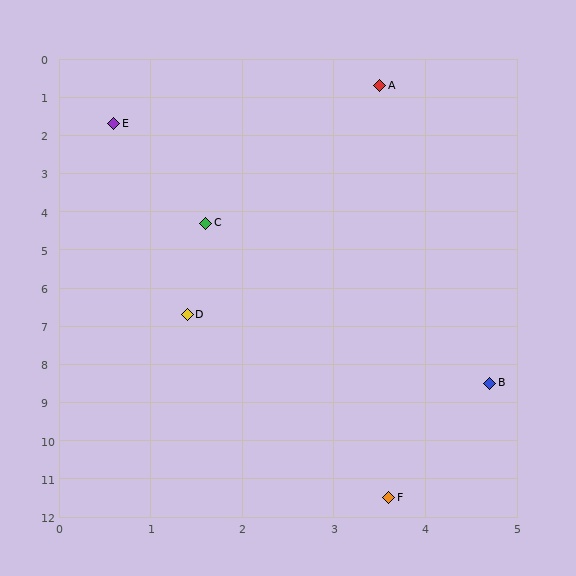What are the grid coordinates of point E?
Point E is at approximately (0.6, 1.7).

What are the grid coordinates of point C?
Point C is at approximately (1.6, 4.3).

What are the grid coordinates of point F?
Point F is at approximately (3.6, 11.5).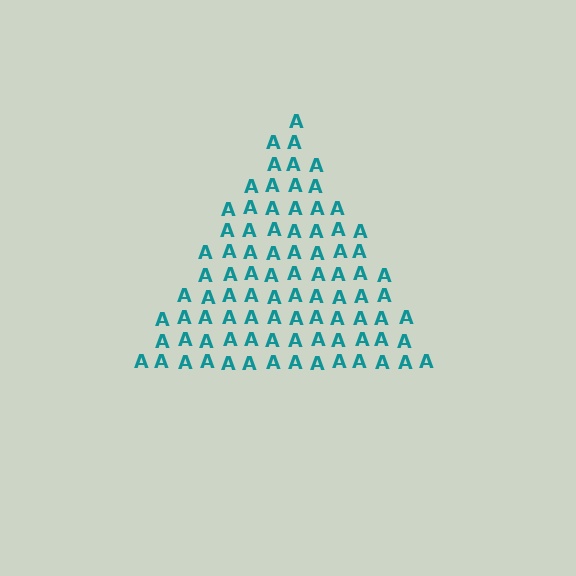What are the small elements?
The small elements are letter A's.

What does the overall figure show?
The overall figure shows a triangle.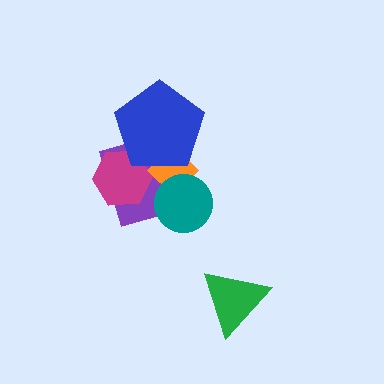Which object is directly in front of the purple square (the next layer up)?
The magenta hexagon is directly in front of the purple square.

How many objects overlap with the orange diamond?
3 objects overlap with the orange diamond.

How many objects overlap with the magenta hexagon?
2 objects overlap with the magenta hexagon.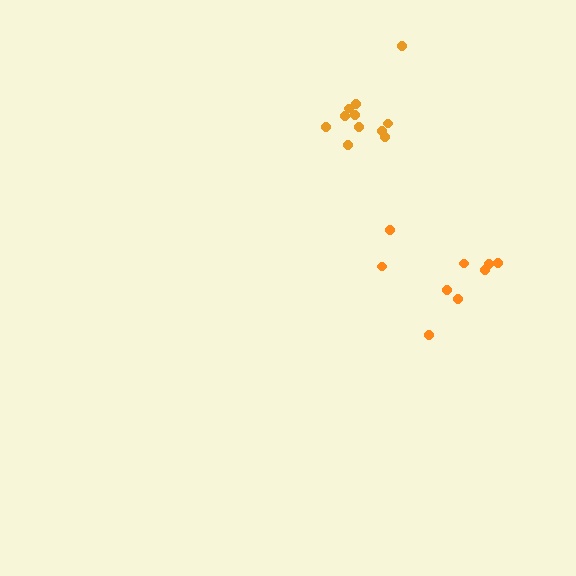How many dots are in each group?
Group 1: 9 dots, Group 2: 11 dots (20 total).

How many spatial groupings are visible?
There are 2 spatial groupings.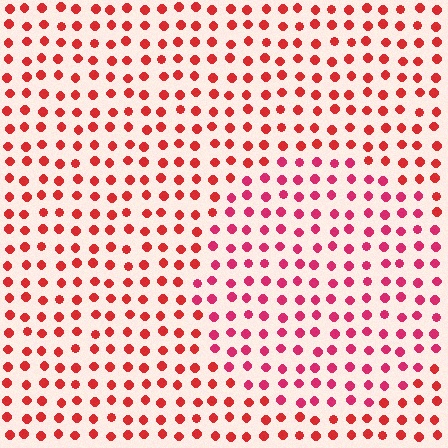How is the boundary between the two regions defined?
The boundary is defined purely by a slight shift in hue (about 22 degrees). Spacing, size, and orientation are identical on both sides.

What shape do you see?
I see a circle.